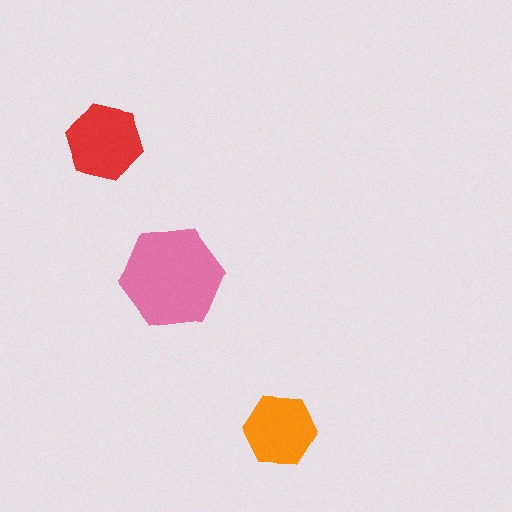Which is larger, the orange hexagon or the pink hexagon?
The pink one.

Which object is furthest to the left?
The red hexagon is leftmost.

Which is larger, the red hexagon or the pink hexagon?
The pink one.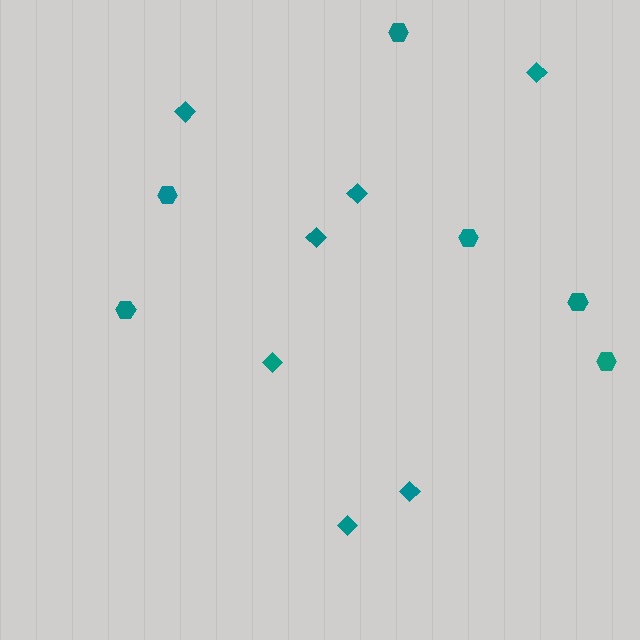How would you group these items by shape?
There are 2 groups: one group of hexagons (6) and one group of diamonds (7).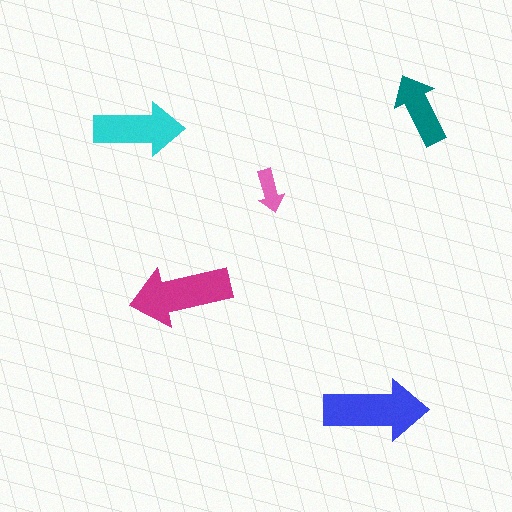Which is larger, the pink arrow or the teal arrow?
The teal one.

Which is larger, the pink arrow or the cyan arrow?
The cyan one.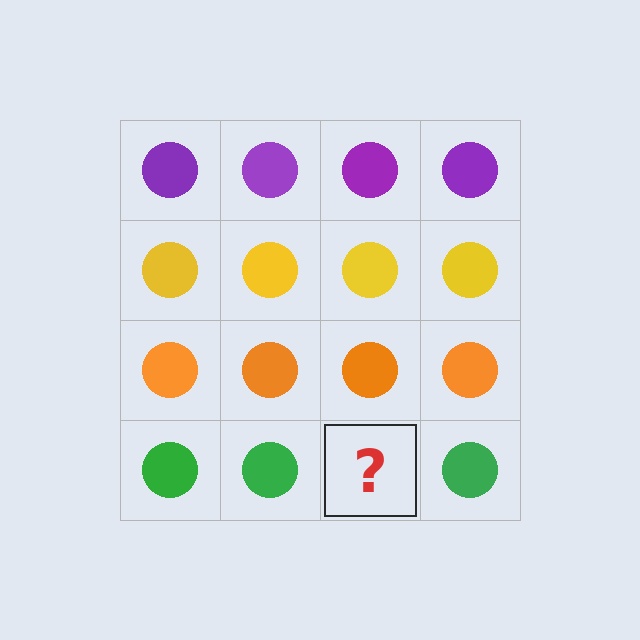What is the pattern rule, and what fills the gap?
The rule is that each row has a consistent color. The gap should be filled with a green circle.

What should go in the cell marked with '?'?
The missing cell should contain a green circle.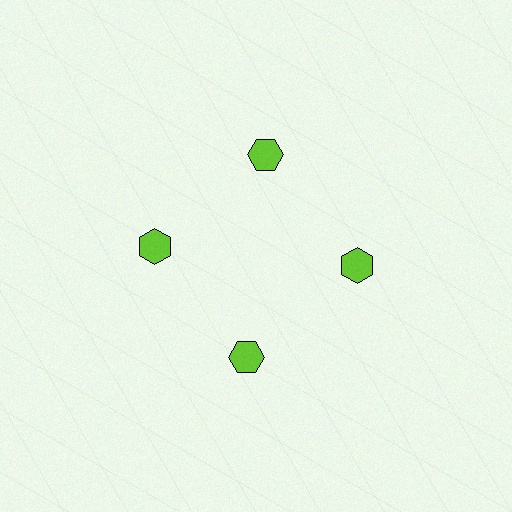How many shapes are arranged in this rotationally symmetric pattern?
There are 4 shapes, arranged in 4 groups of 1.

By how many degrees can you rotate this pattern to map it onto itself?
The pattern maps onto itself every 90 degrees of rotation.